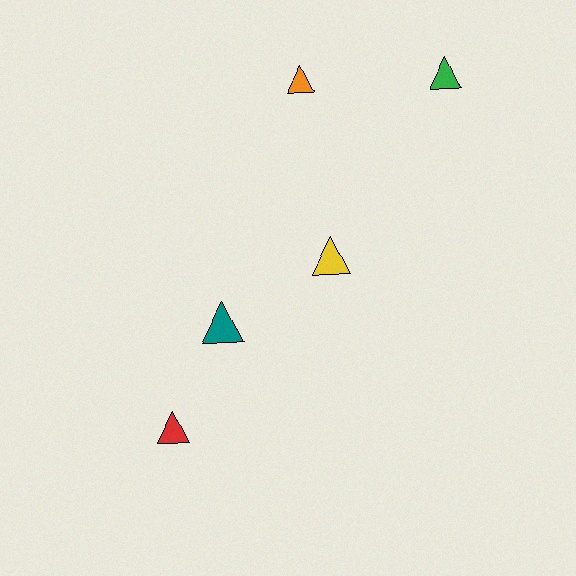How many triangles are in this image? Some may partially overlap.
There are 5 triangles.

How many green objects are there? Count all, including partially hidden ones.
There is 1 green object.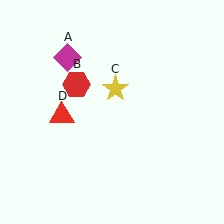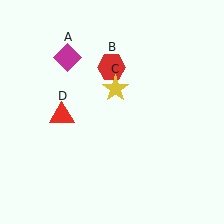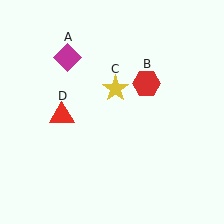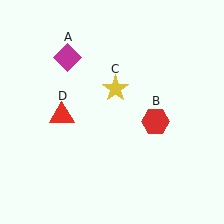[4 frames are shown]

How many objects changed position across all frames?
1 object changed position: red hexagon (object B).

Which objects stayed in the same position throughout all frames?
Magenta diamond (object A) and yellow star (object C) and red triangle (object D) remained stationary.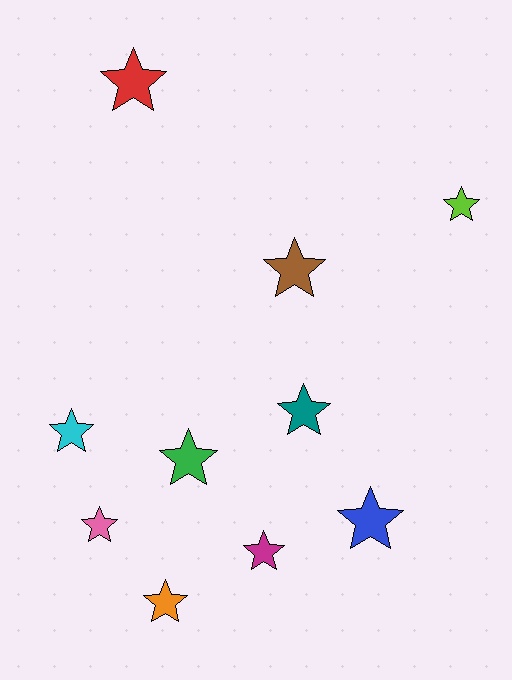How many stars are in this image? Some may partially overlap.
There are 10 stars.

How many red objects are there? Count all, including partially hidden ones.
There is 1 red object.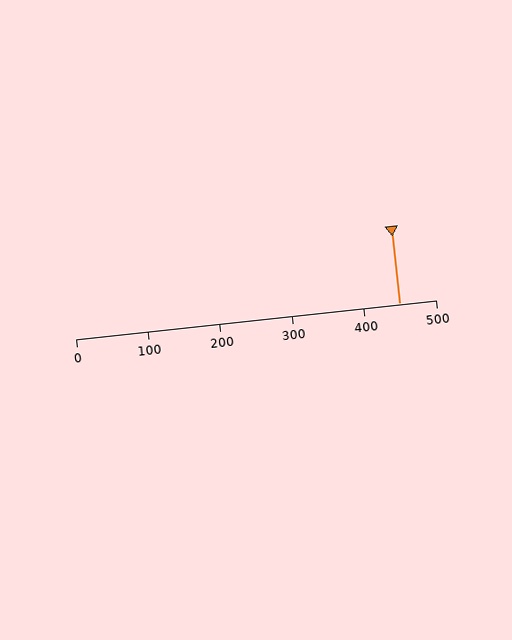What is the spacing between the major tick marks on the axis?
The major ticks are spaced 100 apart.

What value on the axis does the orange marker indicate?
The marker indicates approximately 450.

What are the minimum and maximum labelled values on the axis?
The axis runs from 0 to 500.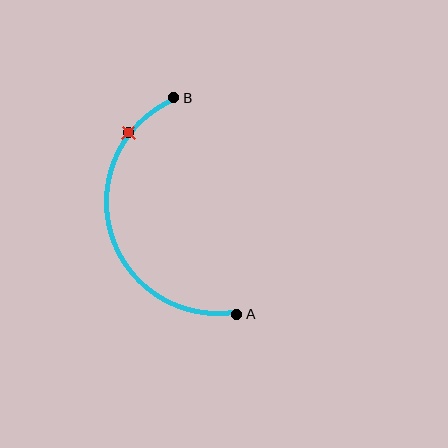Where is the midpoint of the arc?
The arc midpoint is the point on the curve farthest from the straight line joining A and B. It sits to the left of that line.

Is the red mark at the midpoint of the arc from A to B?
No. The red mark lies on the arc but is closer to endpoint B. The arc midpoint would be at the point on the curve equidistant along the arc from both A and B.